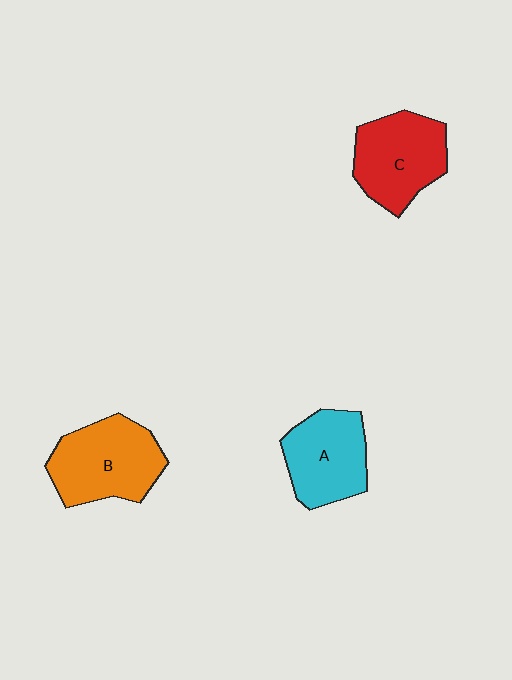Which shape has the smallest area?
Shape A (cyan).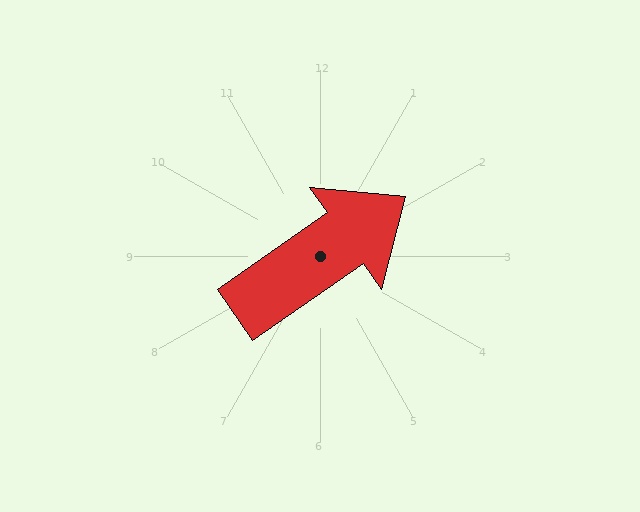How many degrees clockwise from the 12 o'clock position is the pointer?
Approximately 55 degrees.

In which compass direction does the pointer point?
Northeast.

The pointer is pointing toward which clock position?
Roughly 2 o'clock.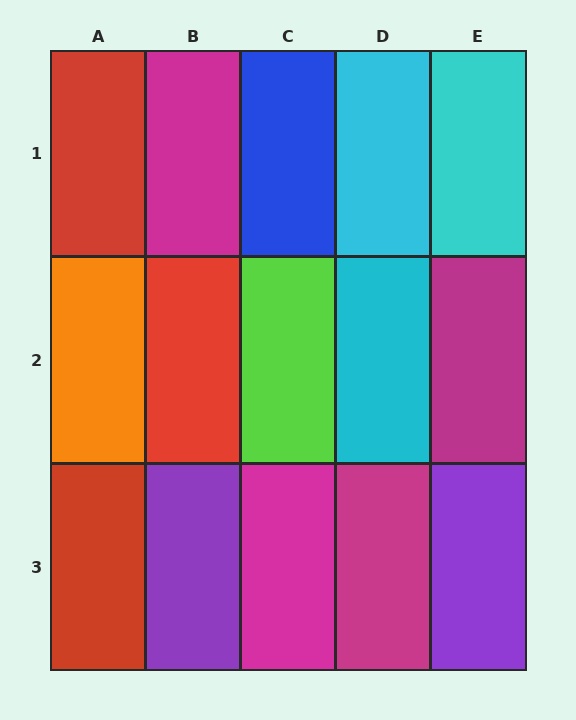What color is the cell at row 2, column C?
Lime.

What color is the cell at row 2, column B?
Red.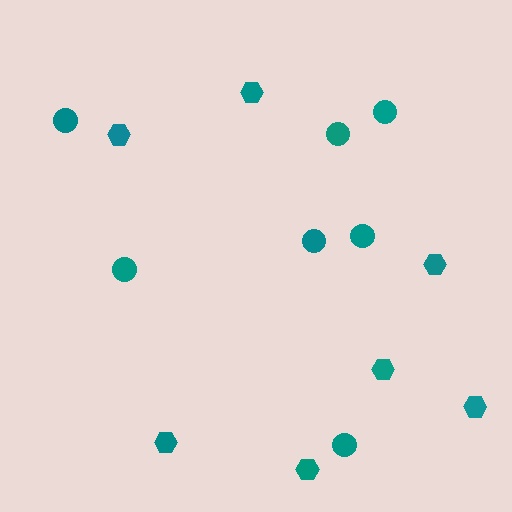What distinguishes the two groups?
There are 2 groups: one group of hexagons (7) and one group of circles (7).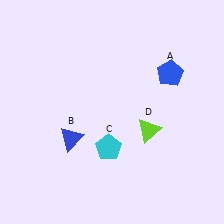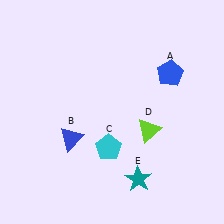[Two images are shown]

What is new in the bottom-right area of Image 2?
A teal star (E) was added in the bottom-right area of Image 2.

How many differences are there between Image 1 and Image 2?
There is 1 difference between the two images.